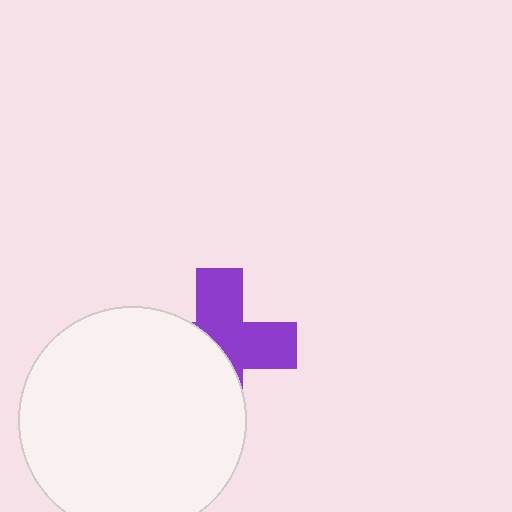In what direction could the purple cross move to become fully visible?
The purple cross could move toward the upper-right. That would shift it out from behind the white circle entirely.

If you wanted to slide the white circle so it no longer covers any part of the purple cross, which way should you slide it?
Slide it toward the lower-left — that is the most direct way to separate the two shapes.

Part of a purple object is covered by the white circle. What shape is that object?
It is a cross.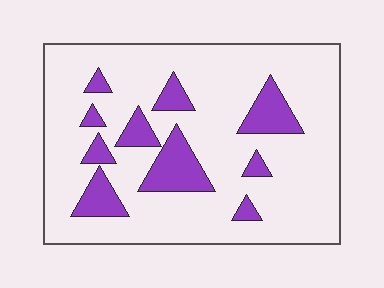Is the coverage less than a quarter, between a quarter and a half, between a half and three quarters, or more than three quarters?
Less than a quarter.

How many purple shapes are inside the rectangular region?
10.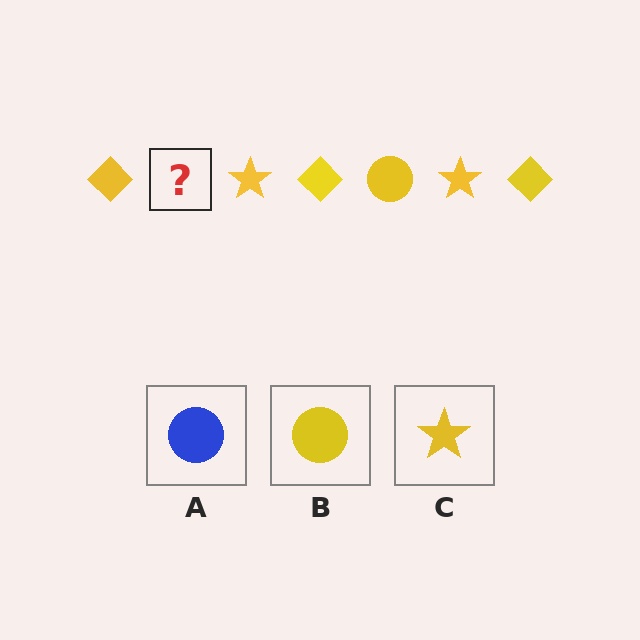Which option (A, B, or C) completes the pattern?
B.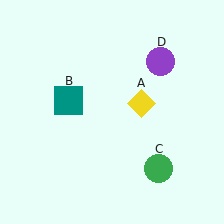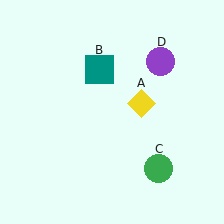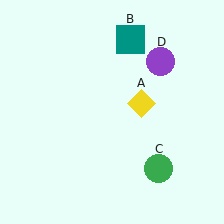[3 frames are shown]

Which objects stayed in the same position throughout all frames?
Yellow diamond (object A) and green circle (object C) and purple circle (object D) remained stationary.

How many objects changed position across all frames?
1 object changed position: teal square (object B).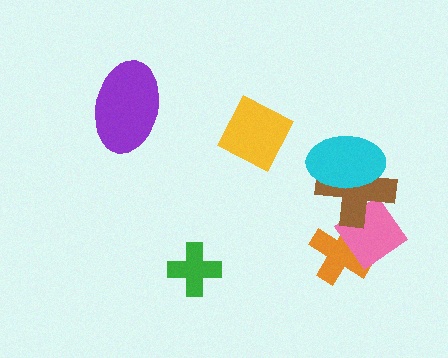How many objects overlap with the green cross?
0 objects overlap with the green cross.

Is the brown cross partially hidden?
Yes, it is partially covered by another shape.